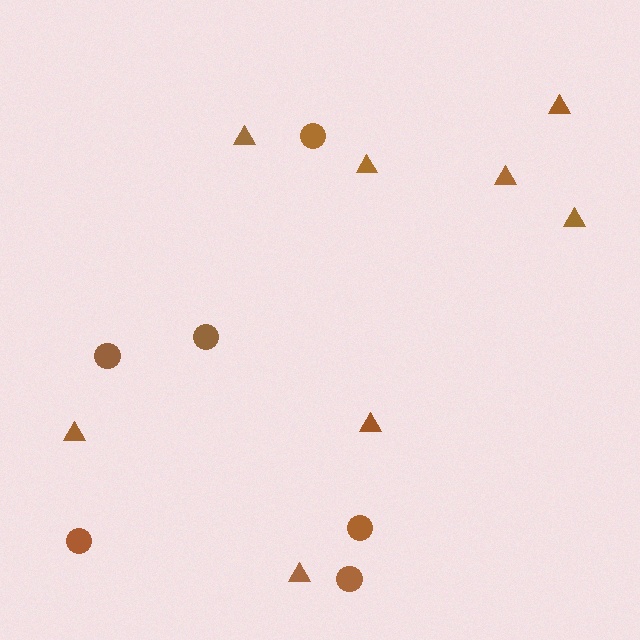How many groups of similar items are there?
There are 2 groups: one group of circles (6) and one group of triangles (8).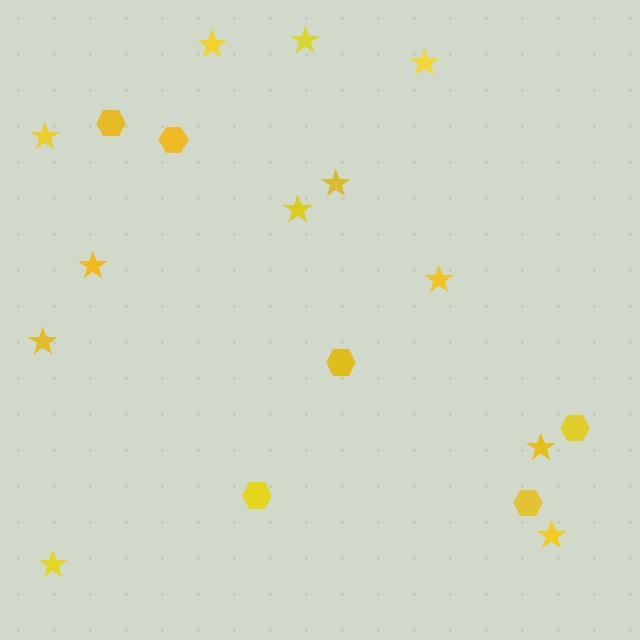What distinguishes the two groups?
There are 2 groups: one group of hexagons (6) and one group of stars (12).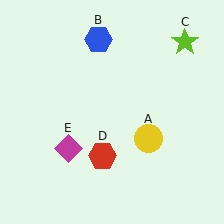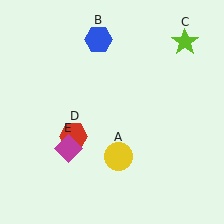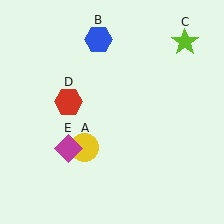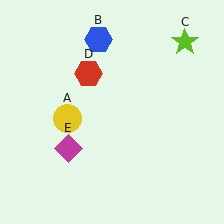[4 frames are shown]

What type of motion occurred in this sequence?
The yellow circle (object A), red hexagon (object D) rotated clockwise around the center of the scene.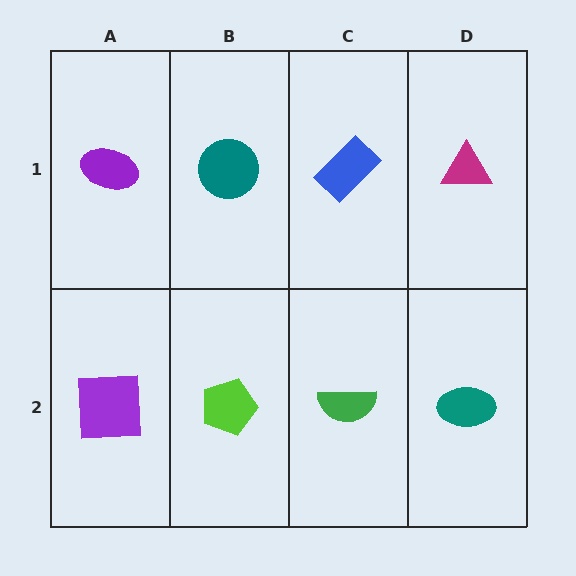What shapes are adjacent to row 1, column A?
A purple square (row 2, column A), a teal circle (row 1, column B).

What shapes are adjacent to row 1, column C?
A green semicircle (row 2, column C), a teal circle (row 1, column B), a magenta triangle (row 1, column D).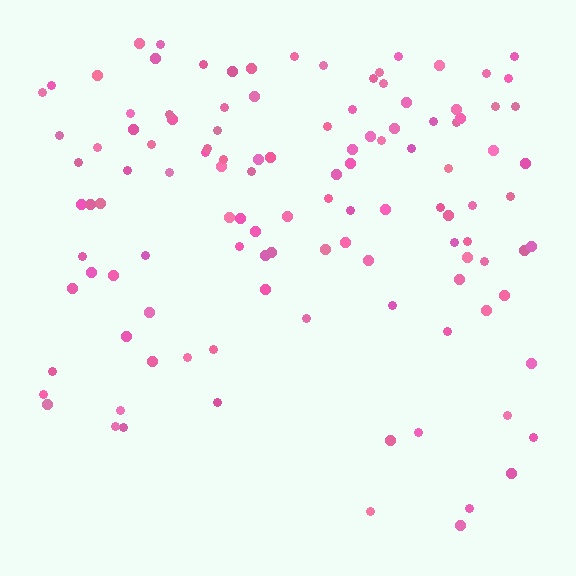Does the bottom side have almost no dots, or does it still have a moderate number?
Still a moderate number, just noticeably fewer than the top.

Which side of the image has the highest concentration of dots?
The top.